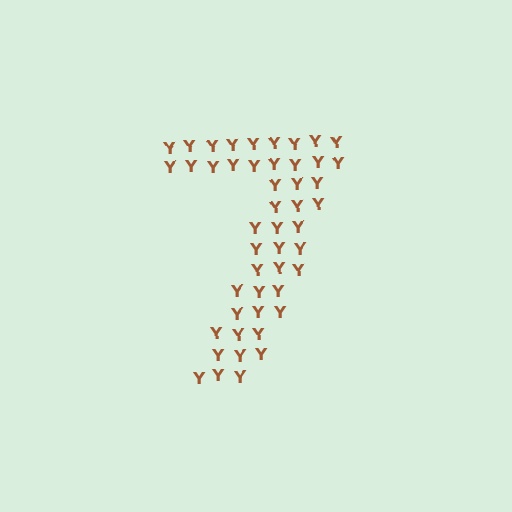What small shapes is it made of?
It is made of small letter Y's.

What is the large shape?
The large shape is the digit 7.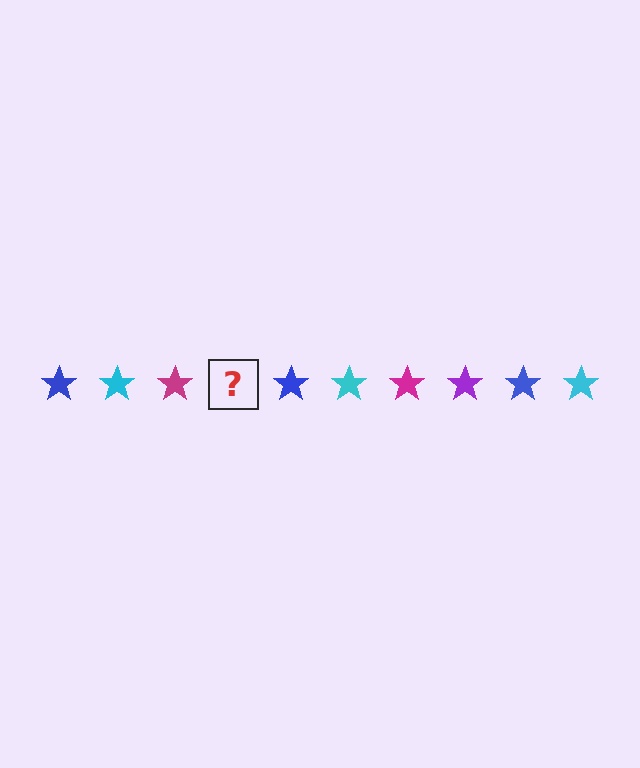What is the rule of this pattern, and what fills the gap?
The rule is that the pattern cycles through blue, cyan, magenta, purple stars. The gap should be filled with a purple star.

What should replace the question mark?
The question mark should be replaced with a purple star.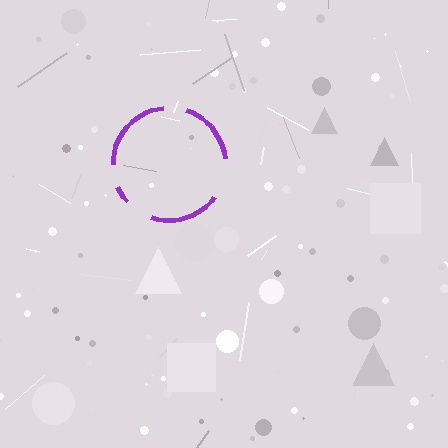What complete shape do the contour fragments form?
The contour fragments form a circle.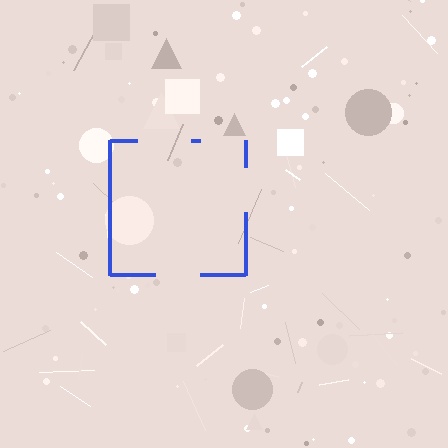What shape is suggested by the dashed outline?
The dashed outline suggests a square.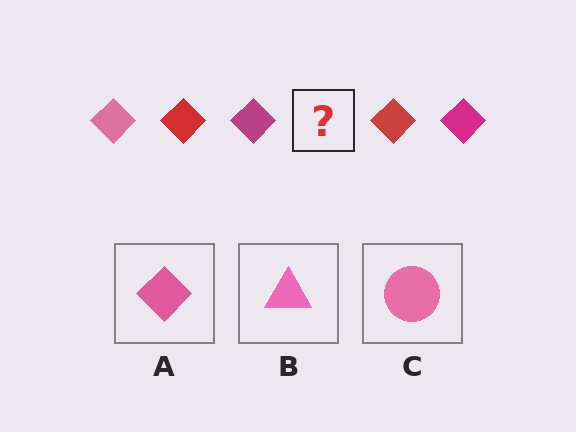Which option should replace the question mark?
Option A.